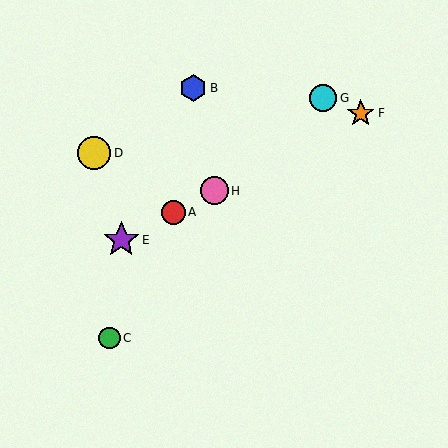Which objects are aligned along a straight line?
Objects A, E, F, H are aligned along a straight line.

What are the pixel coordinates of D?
Object D is at (94, 153).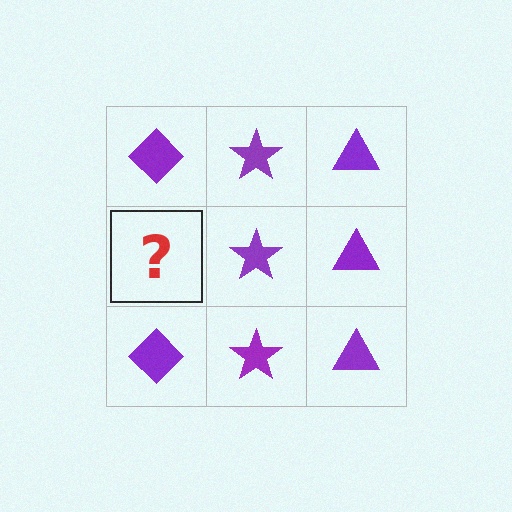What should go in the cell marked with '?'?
The missing cell should contain a purple diamond.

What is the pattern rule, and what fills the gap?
The rule is that each column has a consistent shape. The gap should be filled with a purple diamond.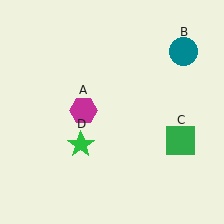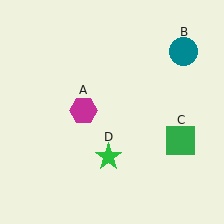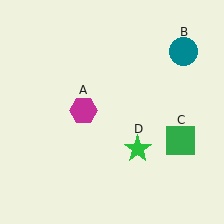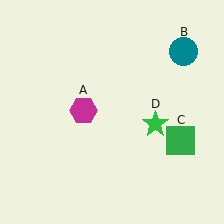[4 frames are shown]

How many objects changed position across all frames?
1 object changed position: green star (object D).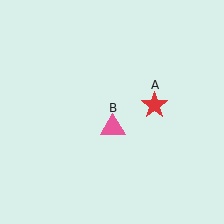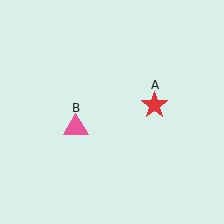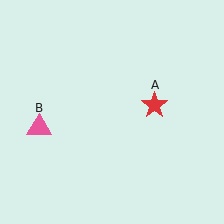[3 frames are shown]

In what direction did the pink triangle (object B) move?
The pink triangle (object B) moved left.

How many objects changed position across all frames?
1 object changed position: pink triangle (object B).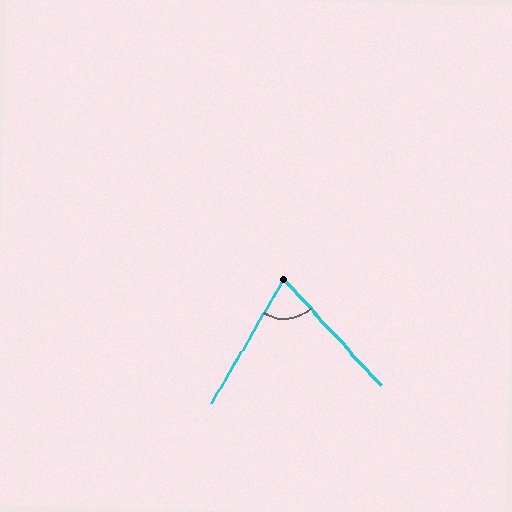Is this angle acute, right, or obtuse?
It is acute.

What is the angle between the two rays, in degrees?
Approximately 72 degrees.